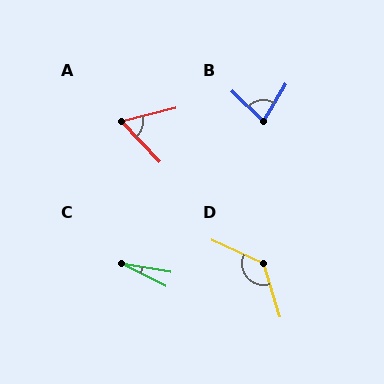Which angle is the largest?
D, at approximately 132 degrees.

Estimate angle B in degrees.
Approximately 77 degrees.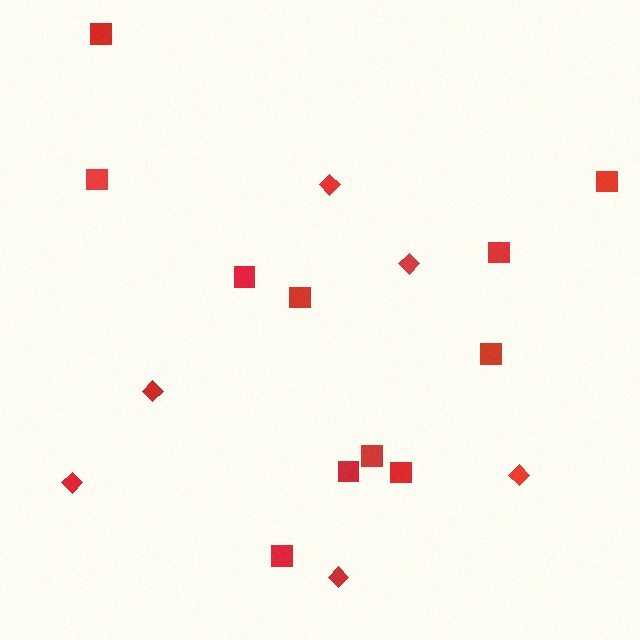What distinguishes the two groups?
There are 2 groups: one group of diamonds (6) and one group of squares (11).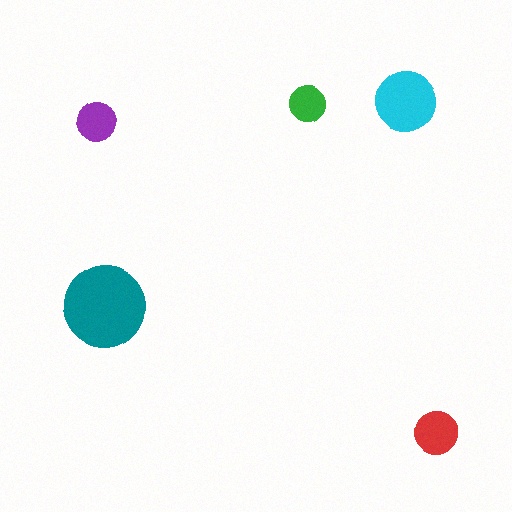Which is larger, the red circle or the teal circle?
The teal one.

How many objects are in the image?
There are 5 objects in the image.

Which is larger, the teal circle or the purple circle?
The teal one.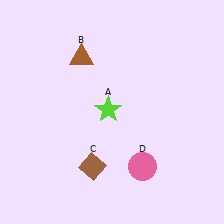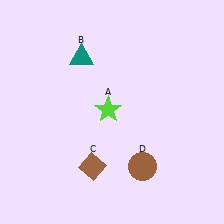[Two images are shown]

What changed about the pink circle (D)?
In Image 1, D is pink. In Image 2, it changed to brown.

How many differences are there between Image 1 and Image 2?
There are 2 differences between the two images.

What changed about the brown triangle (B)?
In Image 1, B is brown. In Image 2, it changed to teal.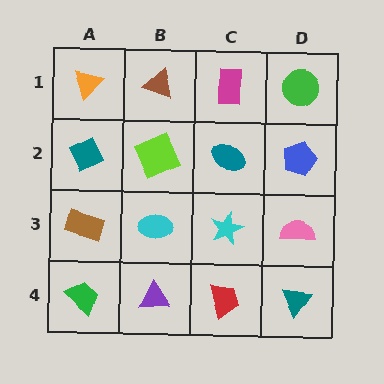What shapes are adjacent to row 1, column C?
A teal ellipse (row 2, column C), a brown triangle (row 1, column B), a green circle (row 1, column D).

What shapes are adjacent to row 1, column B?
A lime square (row 2, column B), an orange triangle (row 1, column A), a magenta rectangle (row 1, column C).